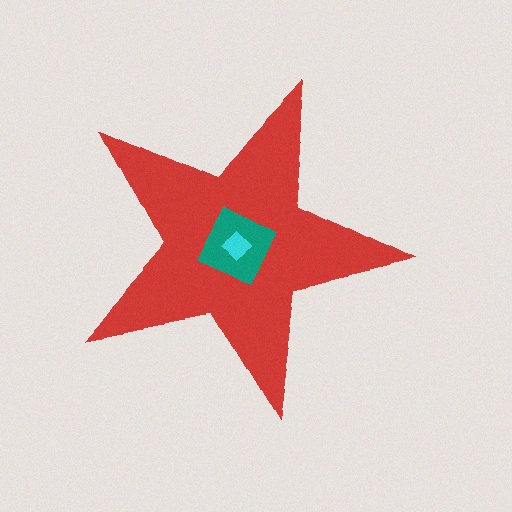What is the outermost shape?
The red star.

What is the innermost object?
The cyan diamond.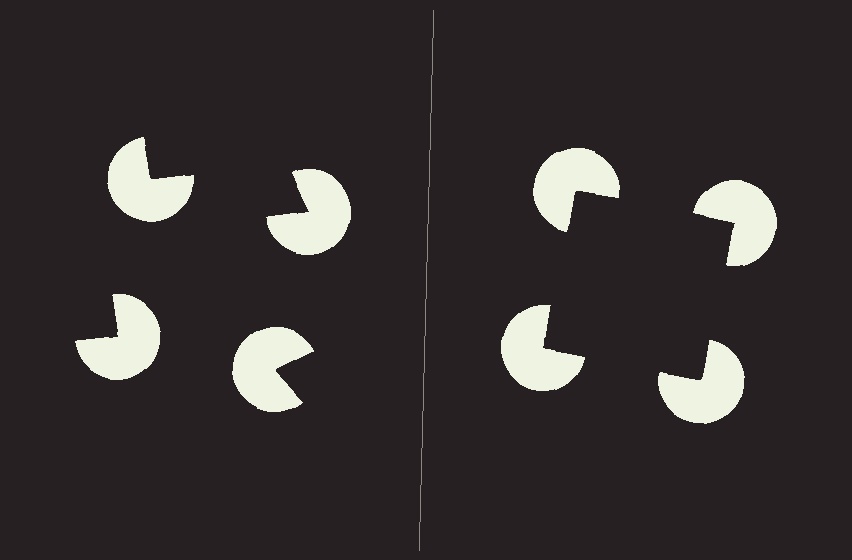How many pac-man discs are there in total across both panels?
8 — 4 on each side.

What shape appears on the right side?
An illusory square.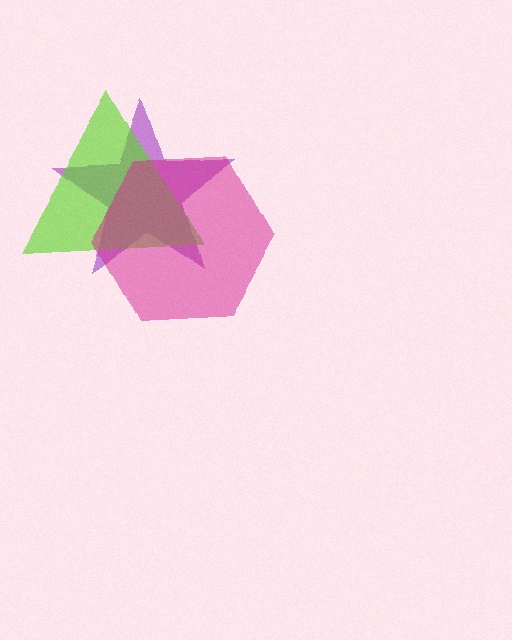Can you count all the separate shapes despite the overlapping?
Yes, there are 3 separate shapes.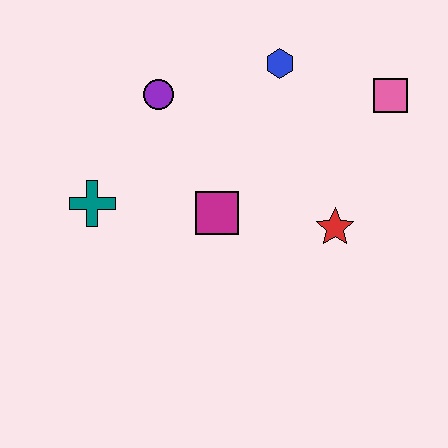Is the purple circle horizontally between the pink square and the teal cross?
Yes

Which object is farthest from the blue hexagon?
The teal cross is farthest from the blue hexagon.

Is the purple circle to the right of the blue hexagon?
No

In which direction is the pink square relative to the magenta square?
The pink square is to the right of the magenta square.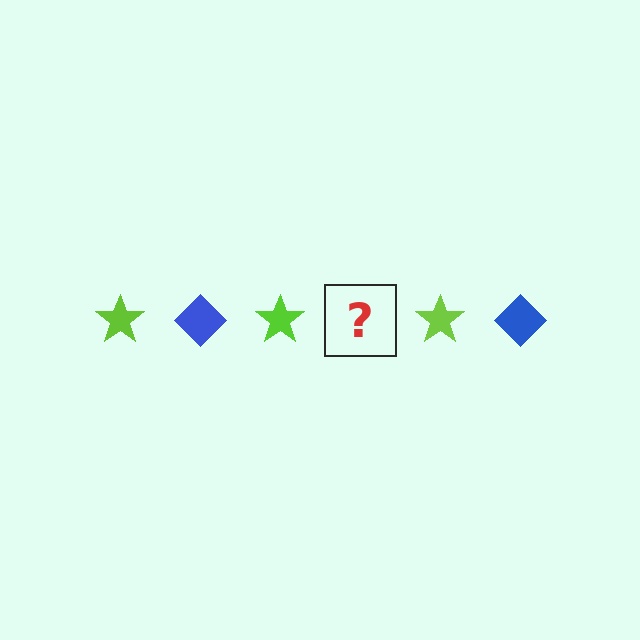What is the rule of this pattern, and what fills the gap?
The rule is that the pattern alternates between lime star and blue diamond. The gap should be filled with a blue diamond.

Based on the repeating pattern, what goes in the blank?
The blank should be a blue diamond.